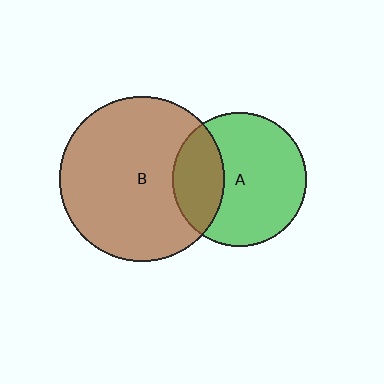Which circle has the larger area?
Circle B (brown).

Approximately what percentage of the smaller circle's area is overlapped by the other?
Approximately 30%.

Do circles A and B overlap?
Yes.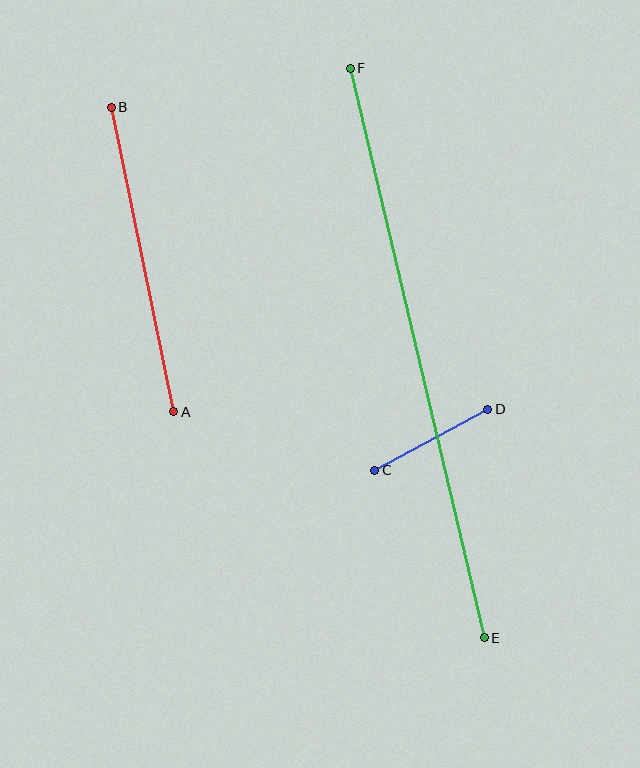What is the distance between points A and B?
The distance is approximately 311 pixels.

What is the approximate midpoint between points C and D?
The midpoint is at approximately (431, 440) pixels.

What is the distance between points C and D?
The distance is approximately 128 pixels.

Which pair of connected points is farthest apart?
Points E and F are farthest apart.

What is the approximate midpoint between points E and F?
The midpoint is at approximately (417, 353) pixels.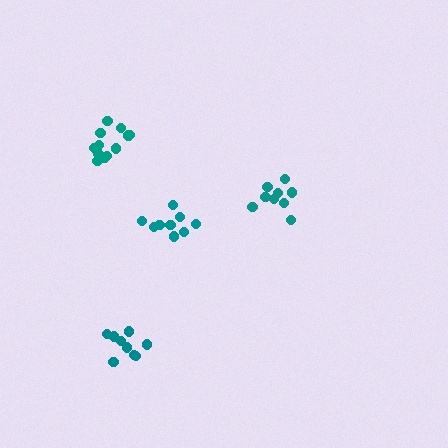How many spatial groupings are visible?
There are 4 spatial groupings.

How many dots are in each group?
Group 1: 9 dots, Group 2: 13 dots, Group 3: 9 dots, Group 4: 9 dots (40 total).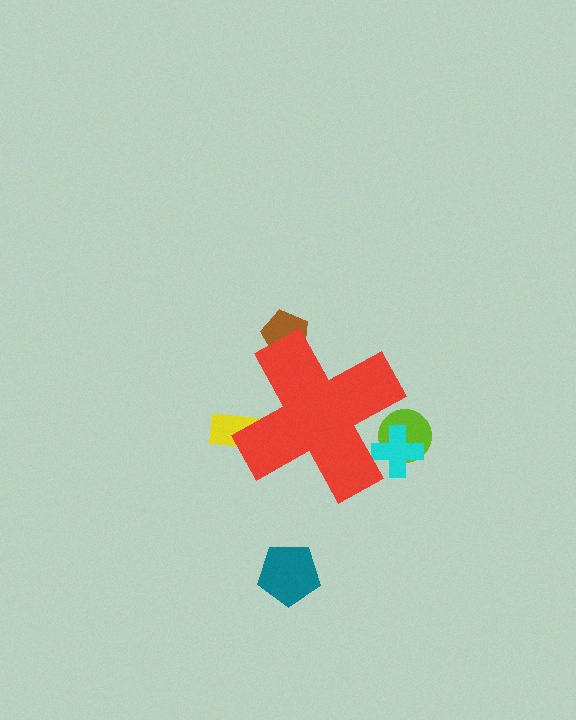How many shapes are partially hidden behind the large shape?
4 shapes are partially hidden.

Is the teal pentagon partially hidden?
No, the teal pentagon is fully visible.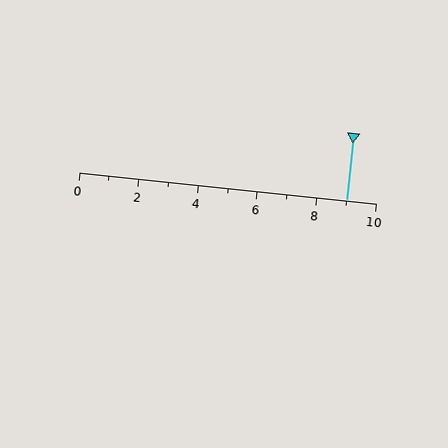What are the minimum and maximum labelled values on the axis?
The axis runs from 0 to 10.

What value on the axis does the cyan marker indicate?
The marker indicates approximately 9.